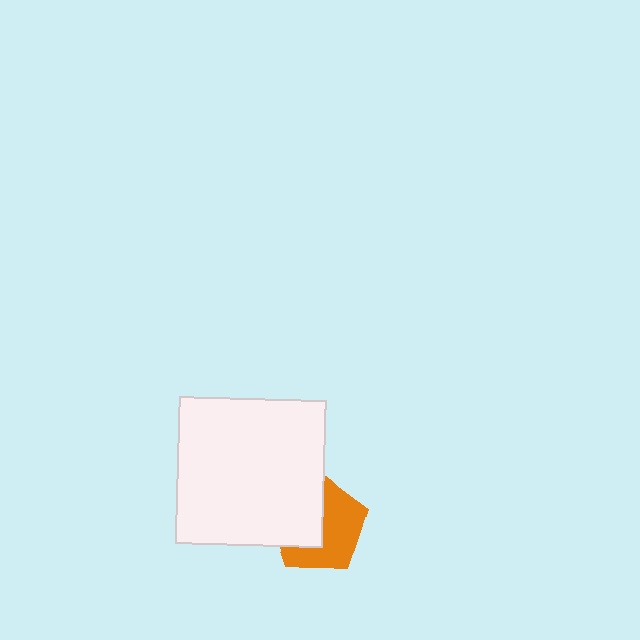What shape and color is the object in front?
The object in front is a white square.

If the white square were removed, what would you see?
You would see the complete orange pentagon.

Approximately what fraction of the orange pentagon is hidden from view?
Roughly 46% of the orange pentagon is hidden behind the white square.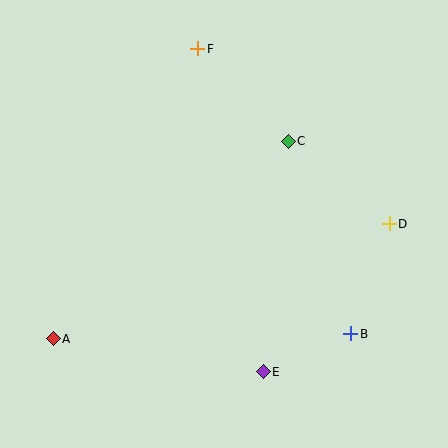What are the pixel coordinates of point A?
Point A is at (53, 339).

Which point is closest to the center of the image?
Point C at (288, 141) is closest to the center.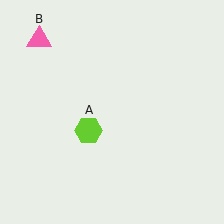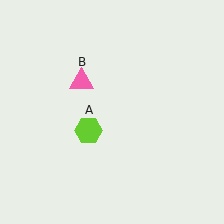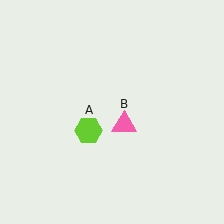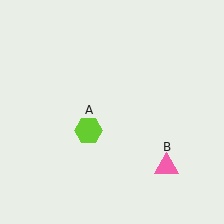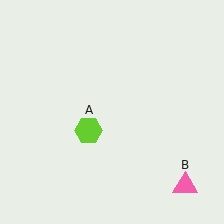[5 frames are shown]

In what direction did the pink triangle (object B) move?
The pink triangle (object B) moved down and to the right.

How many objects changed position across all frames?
1 object changed position: pink triangle (object B).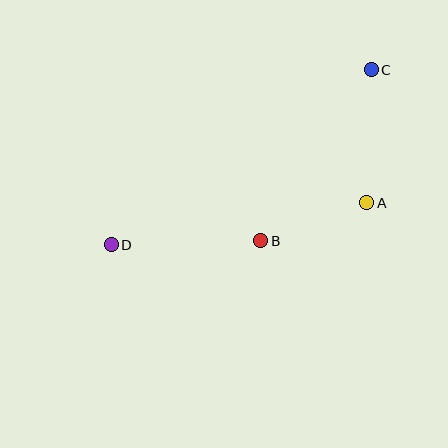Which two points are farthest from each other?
Points C and D are farthest from each other.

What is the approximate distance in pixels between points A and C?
The distance between A and C is approximately 133 pixels.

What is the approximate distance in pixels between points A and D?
The distance between A and D is approximately 259 pixels.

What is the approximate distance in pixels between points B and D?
The distance between B and D is approximately 150 pixels.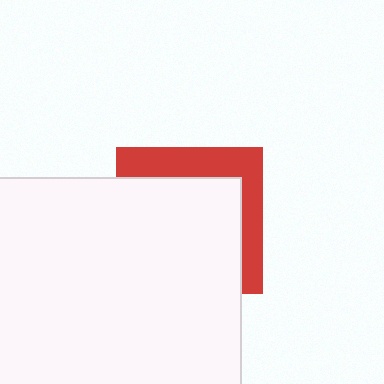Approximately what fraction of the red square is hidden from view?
Roughly 68% of the red square is hidden behind the white rectangle.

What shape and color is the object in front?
The object in front is a white rectangle.